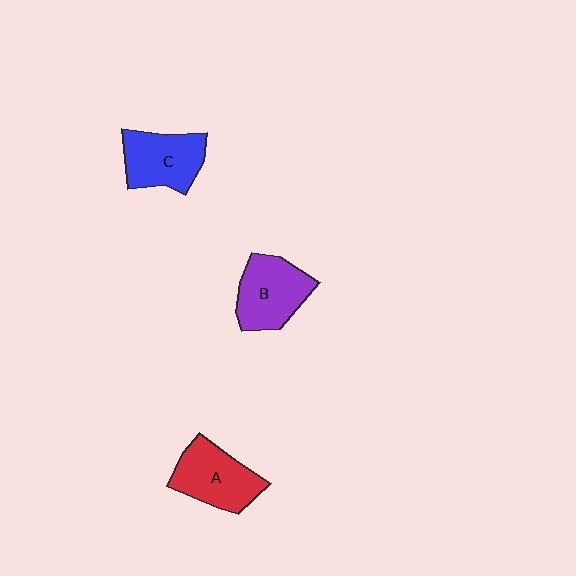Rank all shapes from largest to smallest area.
From largest to smallest: A (red), B (purple), C (blue).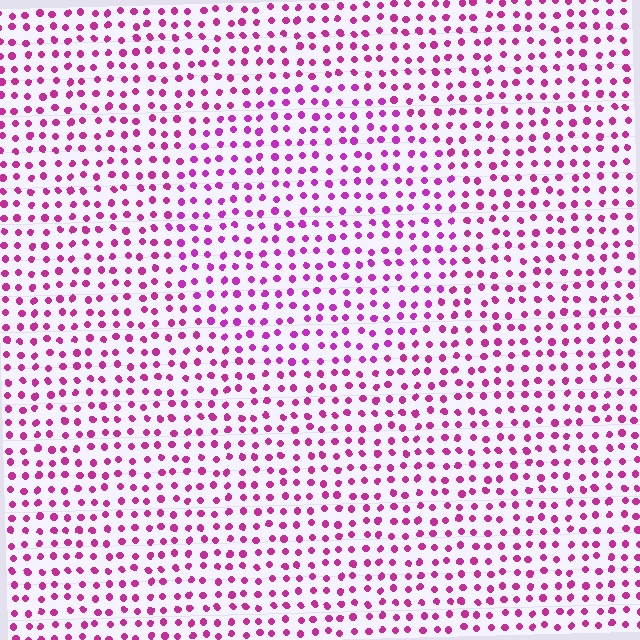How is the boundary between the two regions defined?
The boundary is defined purely by a slight shift in hue (about 16 degrees). Spacing, size, and orientation are identical on both sides.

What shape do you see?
I see a circle.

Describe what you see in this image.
The image is filled with small magenta elements in a uniform arrangement. A circle-shaped region is visible where the elements are tinted to a slightly different hue, forming a subtle color boundary.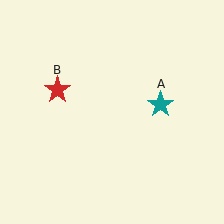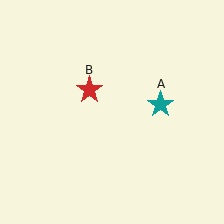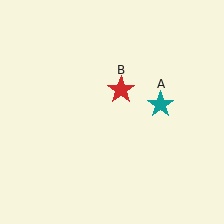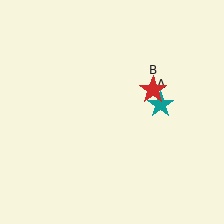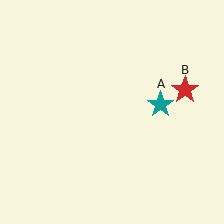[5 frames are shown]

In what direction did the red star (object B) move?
The red star (object B) moved right.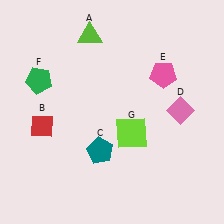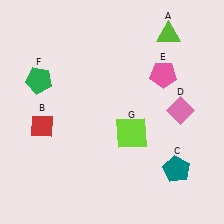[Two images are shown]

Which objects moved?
The objects that moved are: the lime triangle (A), the teal pentagon (C).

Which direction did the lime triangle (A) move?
The lime triangle (A) moved right.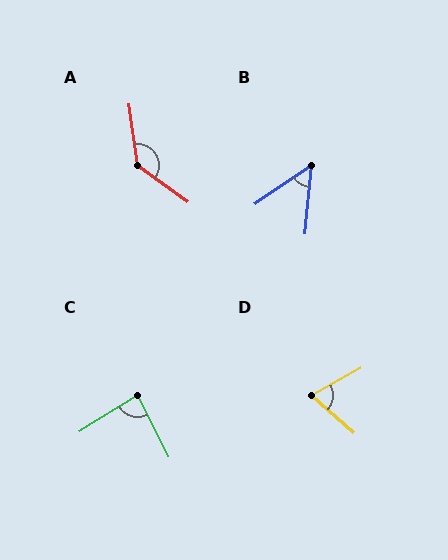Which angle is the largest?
A, at approximately 134 degrees.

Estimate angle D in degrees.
Approximately 70 degrees.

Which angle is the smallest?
B, at approximately 50 degrees.